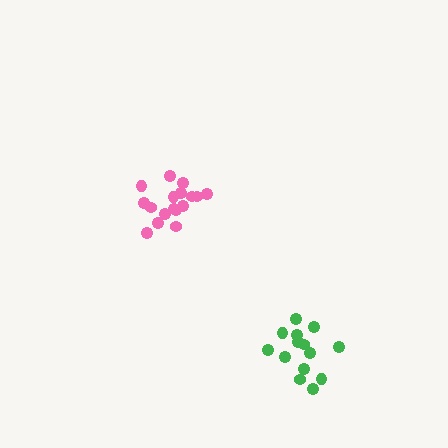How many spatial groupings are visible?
There are 2 spatial groupings.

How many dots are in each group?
Group 1: 14 dots, Group 2: 17 dots (31 total).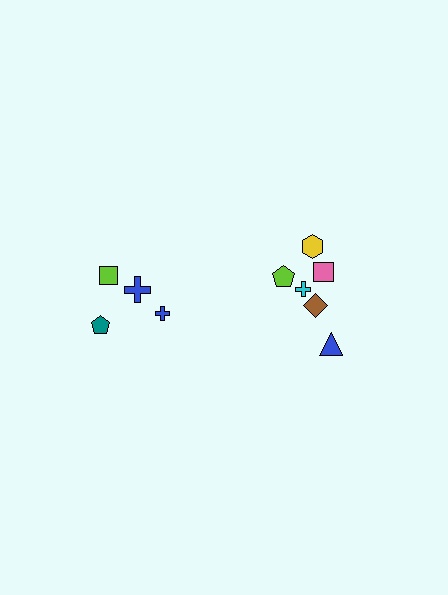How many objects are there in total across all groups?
There are 10 objects.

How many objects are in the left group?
There are 4 objects.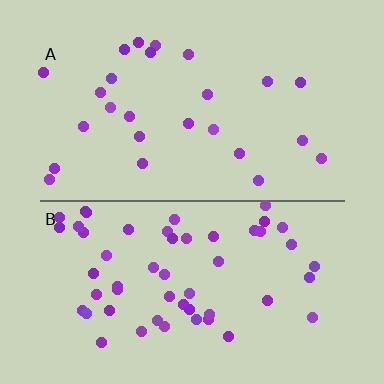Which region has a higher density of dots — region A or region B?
B (the bottom).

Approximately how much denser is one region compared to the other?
Approximately 2.1× — region B over region A.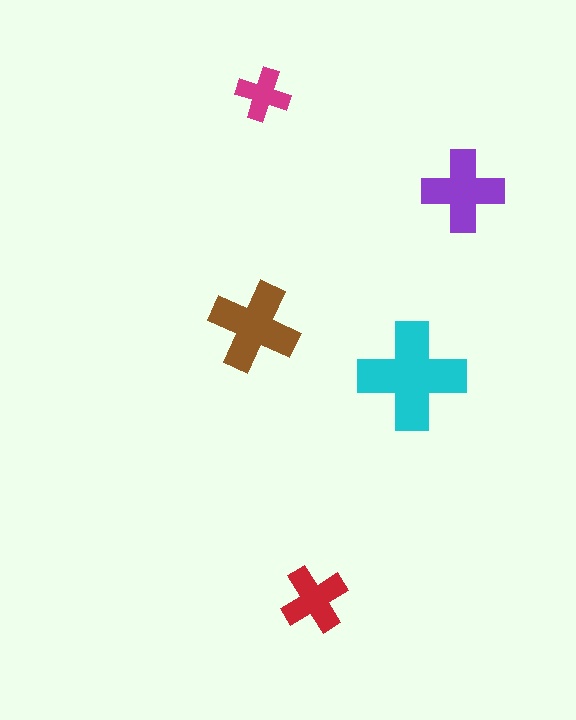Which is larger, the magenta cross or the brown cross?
The brown one.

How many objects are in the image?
There are 5 objects in the image.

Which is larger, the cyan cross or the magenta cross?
The cyan one.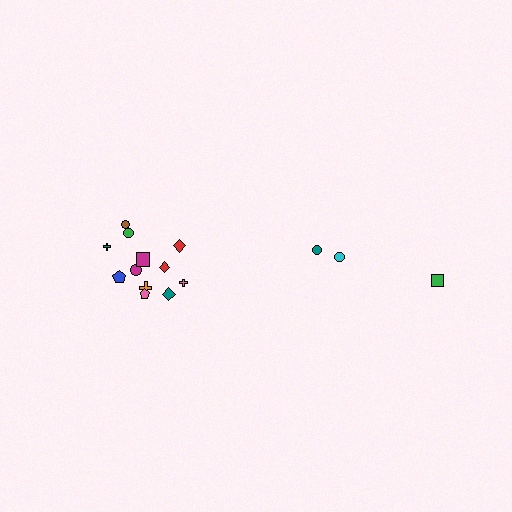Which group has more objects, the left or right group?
The left group.